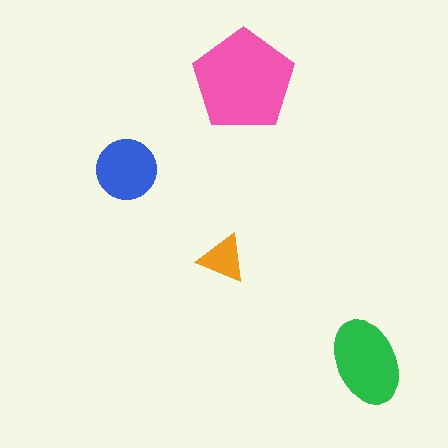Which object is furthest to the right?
The green ellipse is rightmost.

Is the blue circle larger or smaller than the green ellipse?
Smaller.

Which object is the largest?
The pink pentagon.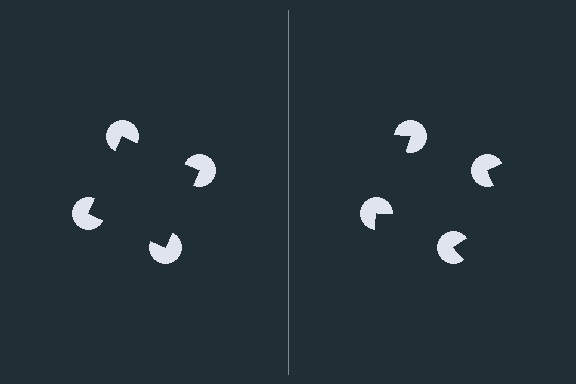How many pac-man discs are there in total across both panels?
8 — 4 on each side.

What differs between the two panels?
The pac-man discs are positioned identically on both sides; only the wedge orientations differ. On the left they align to a square; on the right they are misaligned.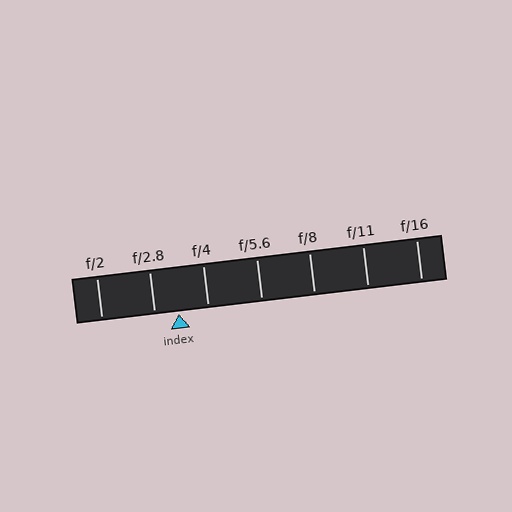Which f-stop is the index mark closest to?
The index mark is closest to f/2.8.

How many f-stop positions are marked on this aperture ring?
There are 7 f-stop positions marked.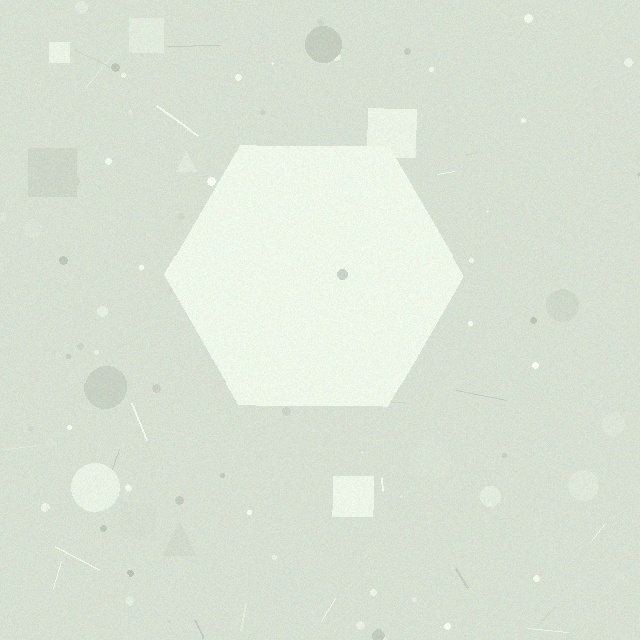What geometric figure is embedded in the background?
A hexagon is embedded in the background.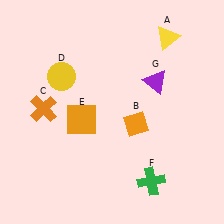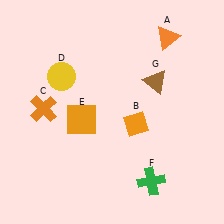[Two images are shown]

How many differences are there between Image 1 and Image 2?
There are 2 differences between the two images.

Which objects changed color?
A changed from yellow to orange. G changed from purple to brown.